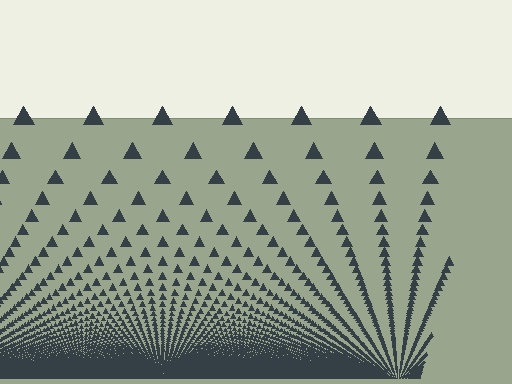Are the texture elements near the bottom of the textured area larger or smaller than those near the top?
Smaller. The gradient is inverted — elements near the bottom are smaller and denser.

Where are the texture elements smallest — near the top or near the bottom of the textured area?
Near the bottom.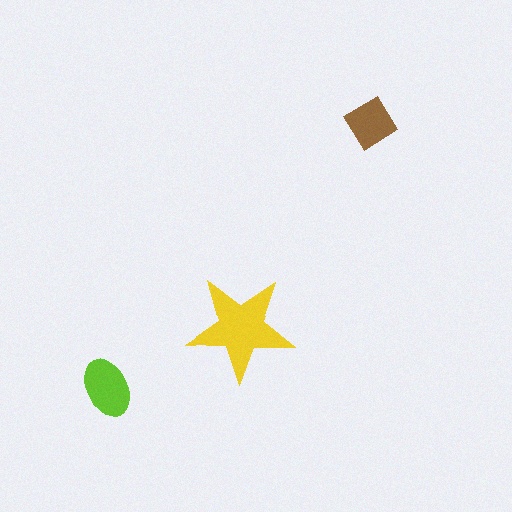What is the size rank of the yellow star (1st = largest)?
1st.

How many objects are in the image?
There are 3 objects in the image.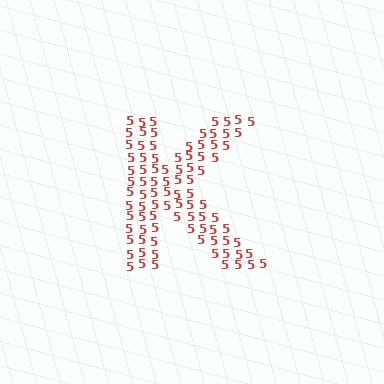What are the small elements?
The small elements are digit 5's.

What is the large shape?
The large shape is the letter K.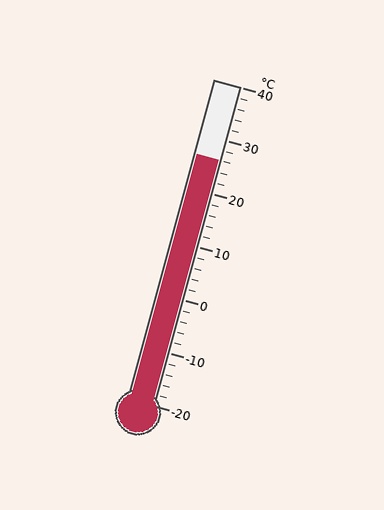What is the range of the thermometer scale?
The thermometer scale ranges from -20°C to 40°C.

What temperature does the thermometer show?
The thermometer shows approximately 26°C.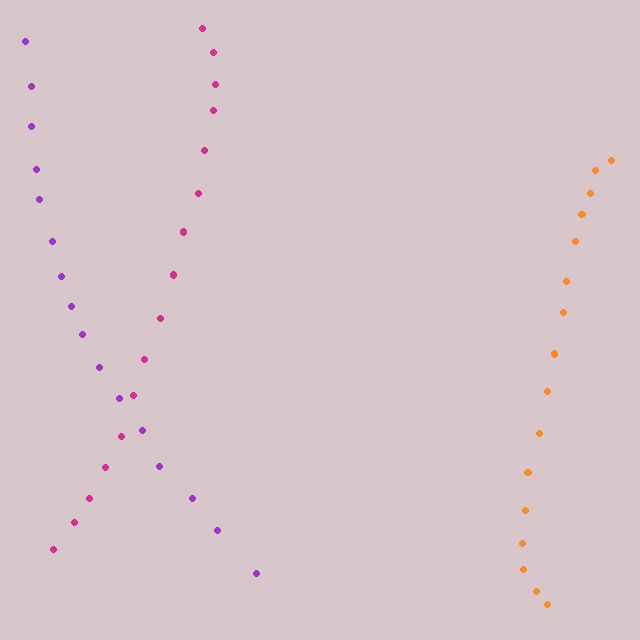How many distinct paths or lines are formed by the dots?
There are 3 distinct paths.